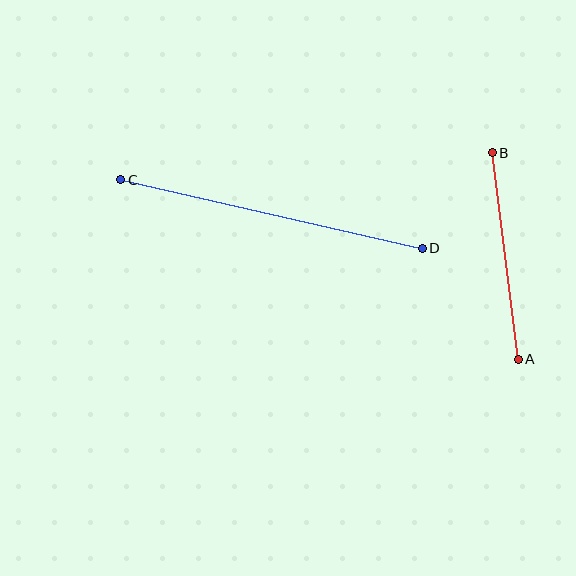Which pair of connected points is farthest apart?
Points C and D are farthest apart.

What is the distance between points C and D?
The distance is approximately 309 pixels.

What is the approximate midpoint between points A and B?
The midpoint is at approximately (505, 256) pixels.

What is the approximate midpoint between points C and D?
The midpoint is at approximately (272, 214) pixels.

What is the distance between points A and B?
The distance is approximately 208 pixels.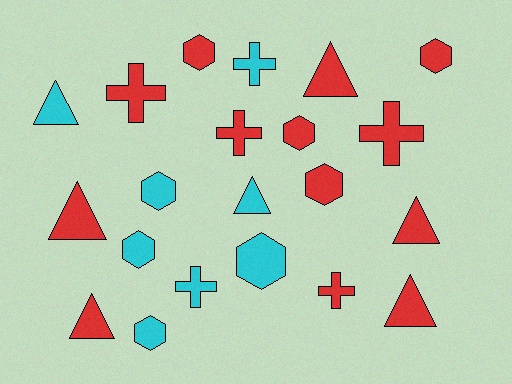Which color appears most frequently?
Red, with 13 objects.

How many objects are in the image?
There are 21 objects.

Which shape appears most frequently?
Hexagon, with 8 objects.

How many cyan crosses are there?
There are 2 cyan crosses.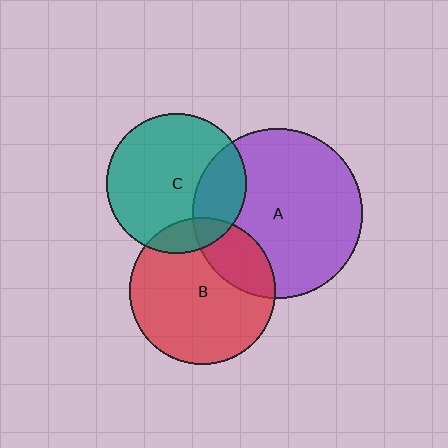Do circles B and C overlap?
Yes.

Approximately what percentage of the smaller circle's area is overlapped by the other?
Approximately 15%.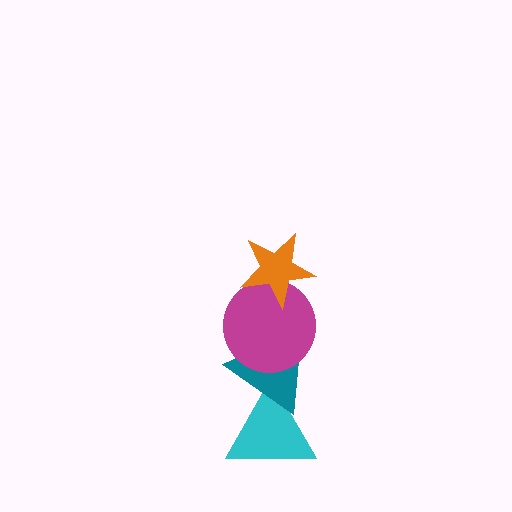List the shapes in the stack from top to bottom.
From top to bottom: the orange star, the magenta circle, the teal triangle, the cyan triangle.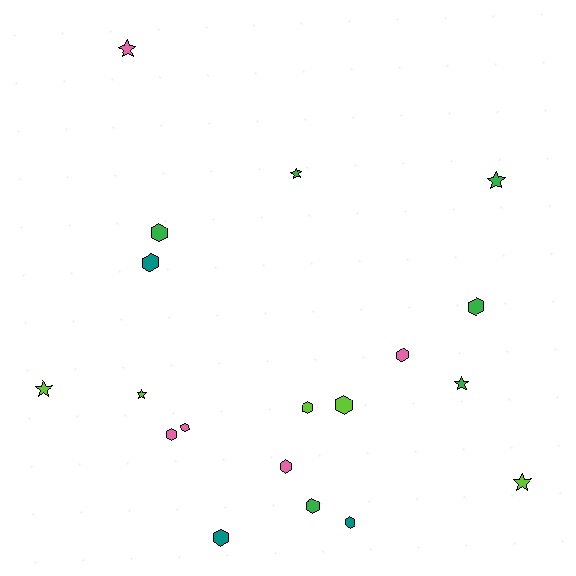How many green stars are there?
There are 3 green stars.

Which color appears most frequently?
Green, with 6 objects.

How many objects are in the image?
There are 19 objects.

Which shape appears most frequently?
Hexagon, with 12 objects.